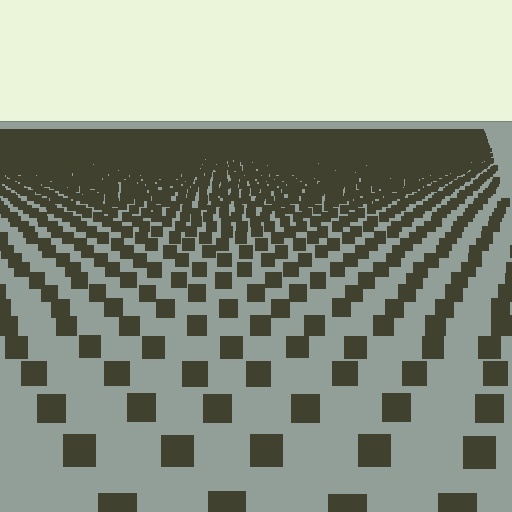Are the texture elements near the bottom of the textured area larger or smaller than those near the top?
Larger. Near the bottom, elements are closer to the viewer and appear at a bigger on-screen size.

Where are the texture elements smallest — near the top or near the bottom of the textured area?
Near the top.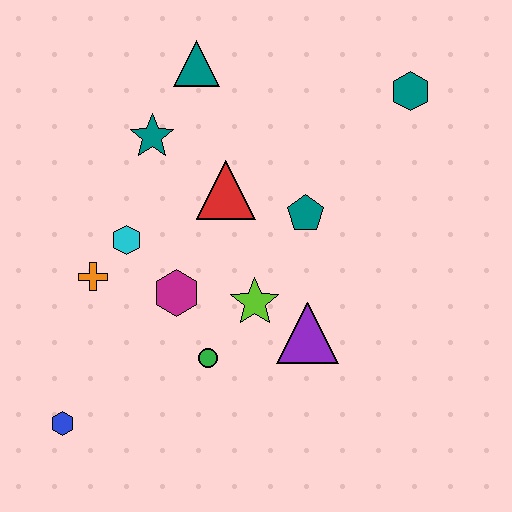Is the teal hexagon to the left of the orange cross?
No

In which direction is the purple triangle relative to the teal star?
The purple triangle is below the teal star.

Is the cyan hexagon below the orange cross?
No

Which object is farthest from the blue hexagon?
The teal hexagon is farthest from the blue hexagon.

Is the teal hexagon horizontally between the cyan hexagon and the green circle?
No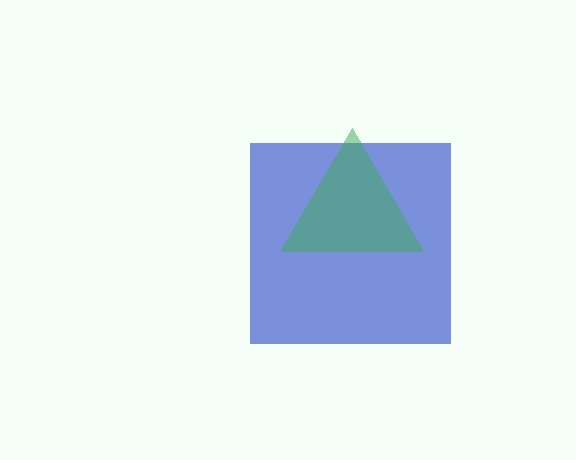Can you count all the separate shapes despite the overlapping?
Yes, there are 2 separate shapes.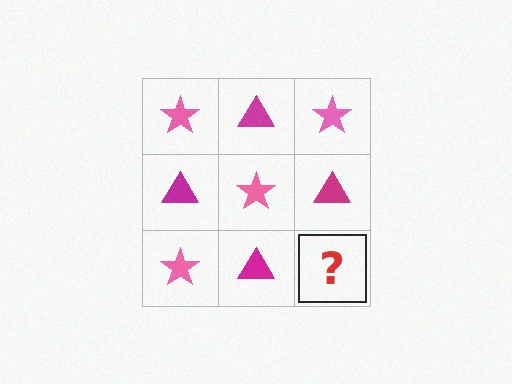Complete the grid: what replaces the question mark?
The question mark should be replaced with a pink star.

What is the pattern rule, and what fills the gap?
The rule is that it alternates pink star and magenta triangle in a checkerboard pattern. The gap should be filled with a pink star.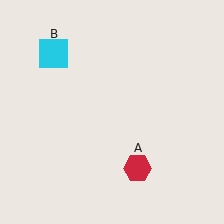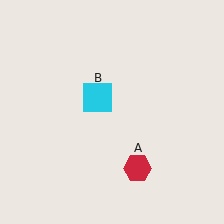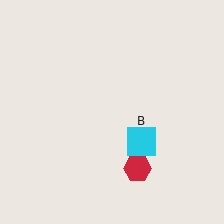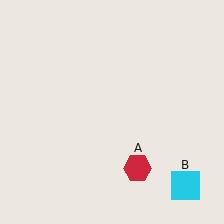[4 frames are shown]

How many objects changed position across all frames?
1 object changed position: cyan square (object B).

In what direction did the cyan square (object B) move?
The cyan square (object B) moved down and to the right.